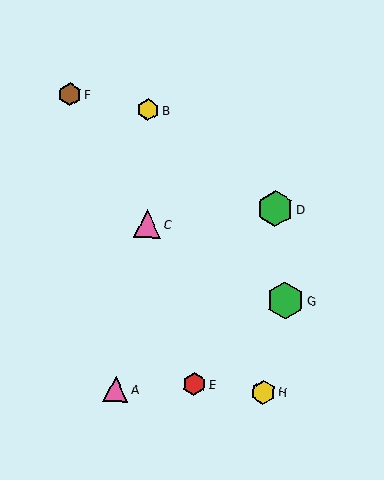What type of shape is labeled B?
Shape B is a yellow hexagon.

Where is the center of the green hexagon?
The center of the green hexagon is at (275, 209).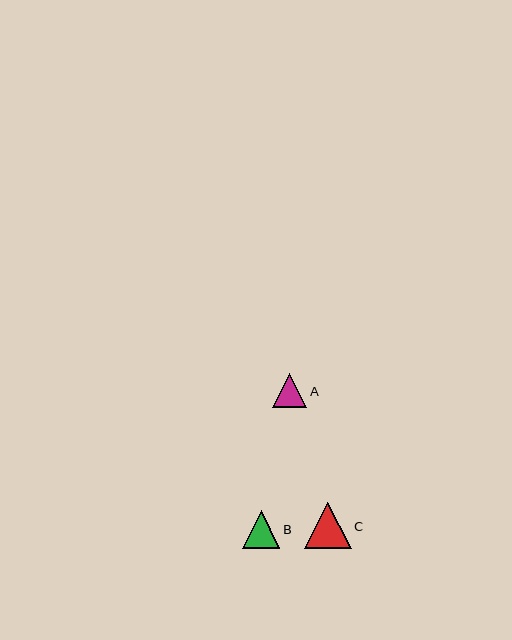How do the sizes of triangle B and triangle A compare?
Triangle B and triangle A are approximately the same size.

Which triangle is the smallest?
Triangle A is the smallest with a size of approximately 34 pixels.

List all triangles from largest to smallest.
From largest to smallest: C, B, A.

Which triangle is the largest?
Triangle C is the largest with a size of approximately 47 pixels.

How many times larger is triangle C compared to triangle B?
Triangle C is approximately 1.2 times the size of triangle B.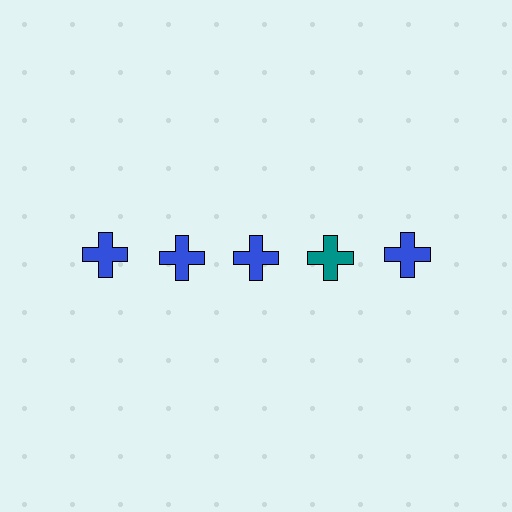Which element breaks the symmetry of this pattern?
The teal cross in the top row, second from right column breaks the symmetry. All other shapes are blue crosses.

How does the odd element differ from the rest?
It has a different color: teal instead of blue.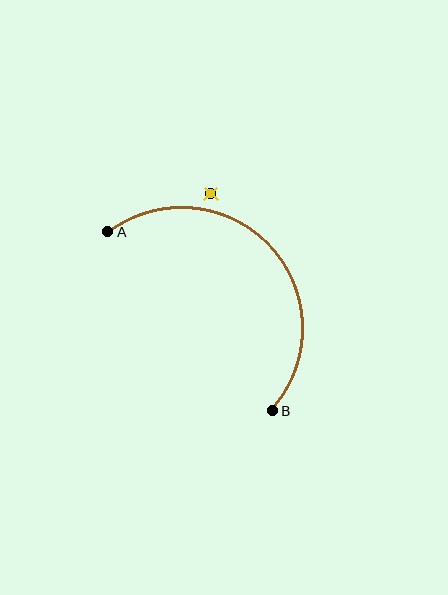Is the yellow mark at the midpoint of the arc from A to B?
No — the yellow mark does not lie on the arc at all. It sits slightly outside the curve.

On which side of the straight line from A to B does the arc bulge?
The arc bulges above and to the right of the straight line connecting A and B.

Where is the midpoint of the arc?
The arc midpoint is the point on the curve farthest from the straight line joining A and B. It sits above and to the right of that line.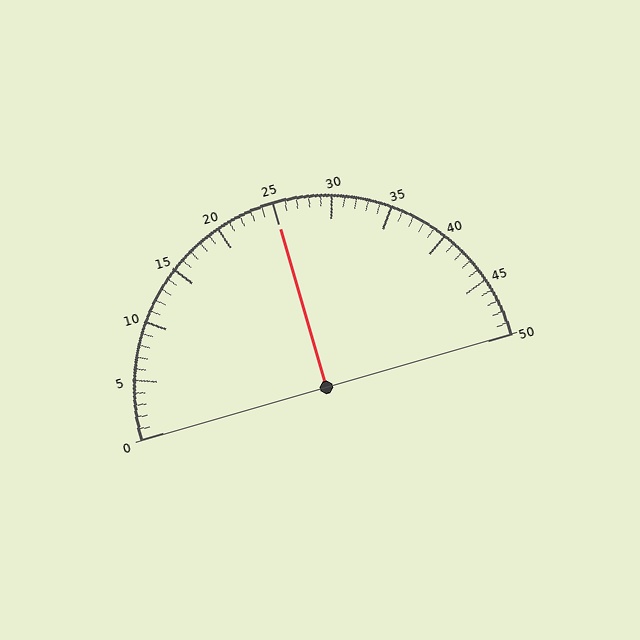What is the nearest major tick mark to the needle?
The nearest major tick mark is 25.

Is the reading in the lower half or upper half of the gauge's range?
The reading is in the upper half of the range (0 to 50).